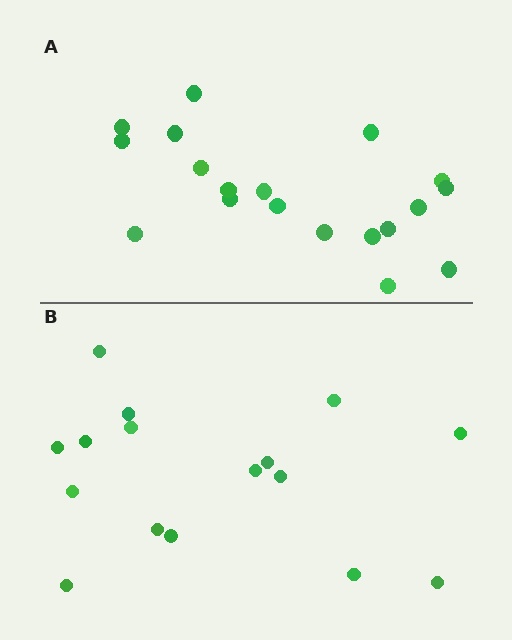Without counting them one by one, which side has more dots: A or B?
Region A (the top region) has more dots.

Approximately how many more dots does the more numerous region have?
Region A has just a few more — roughly 2 or 3 more dots than region B.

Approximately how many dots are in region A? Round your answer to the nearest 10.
About 20 dots. (The exact count is 19, which rounds to 20.)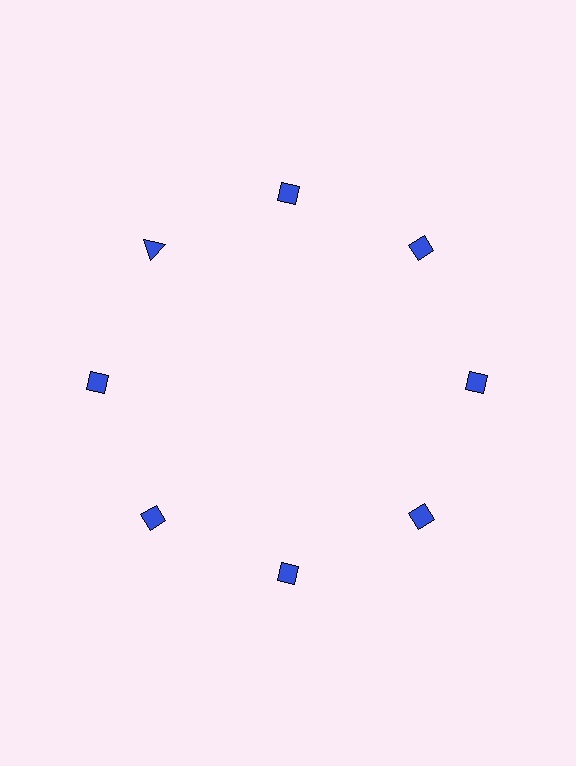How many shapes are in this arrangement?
There are 8 shapes arranged in a ring pattern.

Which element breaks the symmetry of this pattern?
The blue triangle at roughly the 10 o'clock position breaks the symmetry. All other shapes are blue diamonds.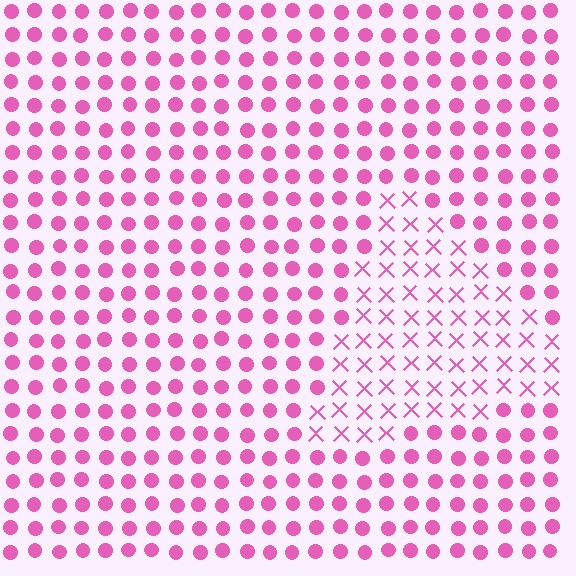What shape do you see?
I see a triangle.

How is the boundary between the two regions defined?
The boundary is defined by a change in element shape: X marks inside vs. circles outside. All elements share the same color and spacing.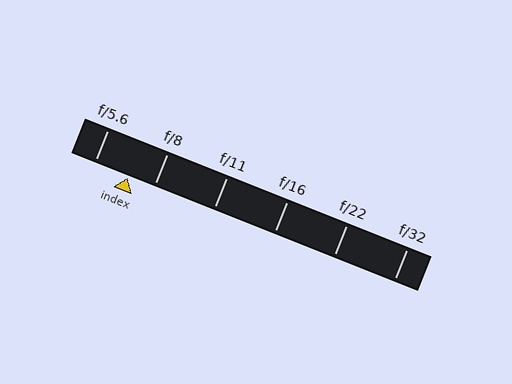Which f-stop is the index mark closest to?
The index mark is closest to f/8.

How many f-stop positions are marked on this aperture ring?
There are 6 f-stop positions marked.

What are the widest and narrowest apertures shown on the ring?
The widest aperture shown is f/5.6 and the narrowest is f/32.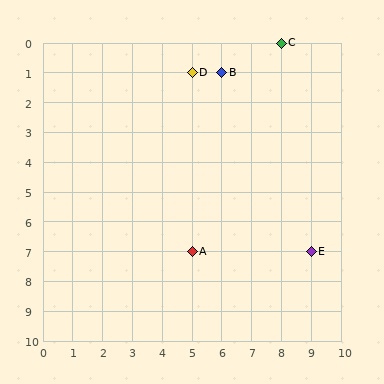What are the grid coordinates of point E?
Point E is at grid coordinates (9, 7).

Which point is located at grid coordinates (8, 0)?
Point C is at (8, 0).